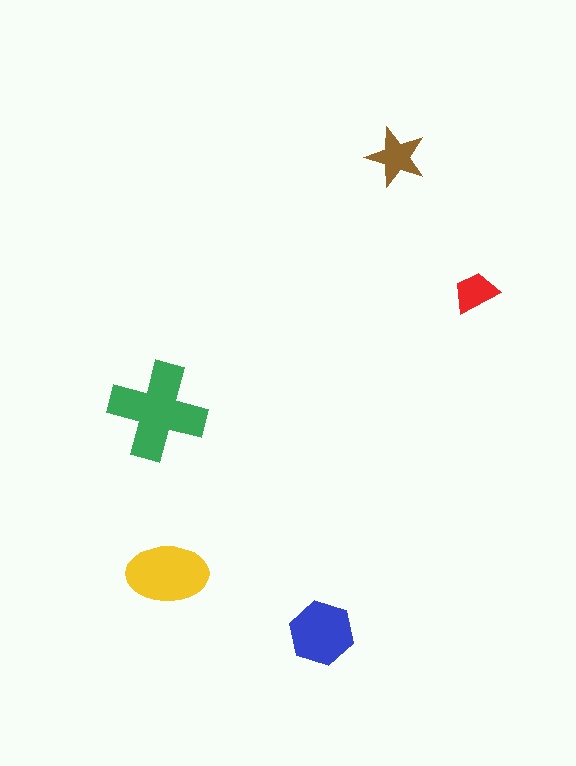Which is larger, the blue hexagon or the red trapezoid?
The blue hexagon.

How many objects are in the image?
There are 5 objects in the image.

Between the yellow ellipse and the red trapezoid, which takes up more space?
The yellow ellipse.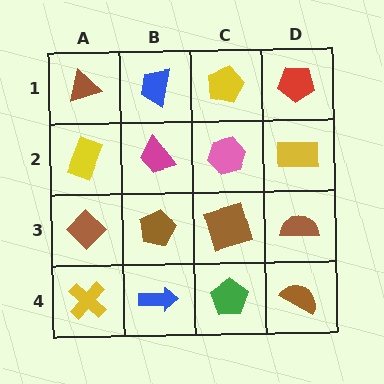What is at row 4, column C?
A green pentagon.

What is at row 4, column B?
A blue arrow.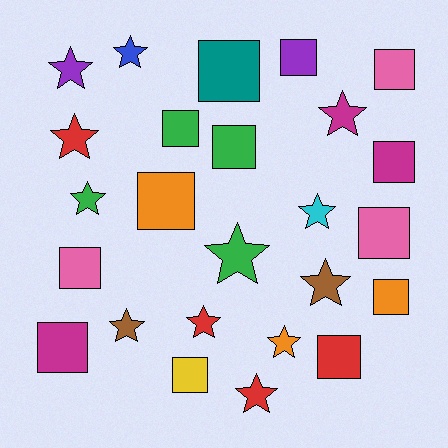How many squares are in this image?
There are 13 squares.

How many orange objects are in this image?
There are 3 orange objects.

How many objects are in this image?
There are 25 objects.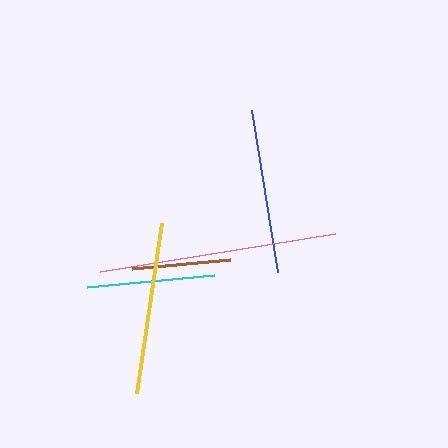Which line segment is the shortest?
The brown line is the shortest at approximately 99 pixels.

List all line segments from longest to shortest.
From longest to shortest: pink, yellow, blue, cyan, brown.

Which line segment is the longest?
The pink line is the longest at approximately 238 pixels.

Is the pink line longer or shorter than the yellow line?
The pink line is longer than the yellow line.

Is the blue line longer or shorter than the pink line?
The pink line is longer than the blue line.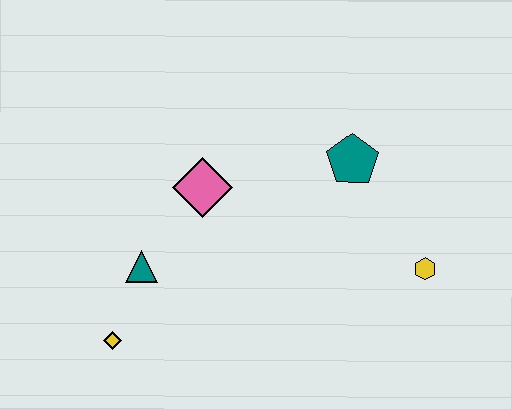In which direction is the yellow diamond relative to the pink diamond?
The yellow diamond is below the pink diamond.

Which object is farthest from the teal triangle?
The yellow hexagon is farthest from the teal triangle.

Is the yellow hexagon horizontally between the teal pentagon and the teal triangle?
No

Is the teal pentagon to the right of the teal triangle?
Yes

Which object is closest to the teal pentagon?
The yellow hexagon is closest to the teal pentagon.